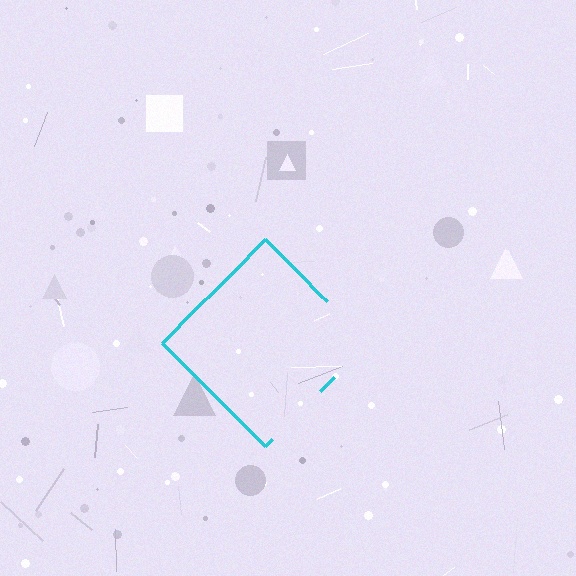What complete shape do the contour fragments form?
The contour fragments form a diamond.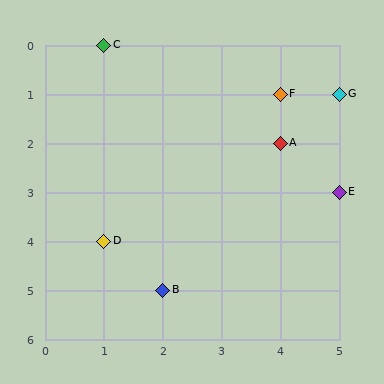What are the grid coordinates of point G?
Point G is at grid coordinates (5, 1).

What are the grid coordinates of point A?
Point A is at grid coordinates (4, 2).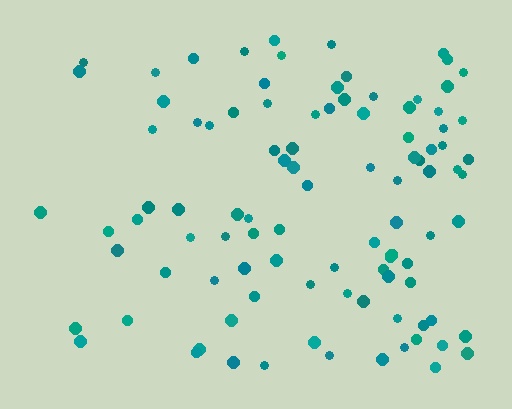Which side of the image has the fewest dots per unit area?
The left.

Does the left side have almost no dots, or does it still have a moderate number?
Still a moderate number, just noticeably fewer than the right.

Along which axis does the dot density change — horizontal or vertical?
Horizontal.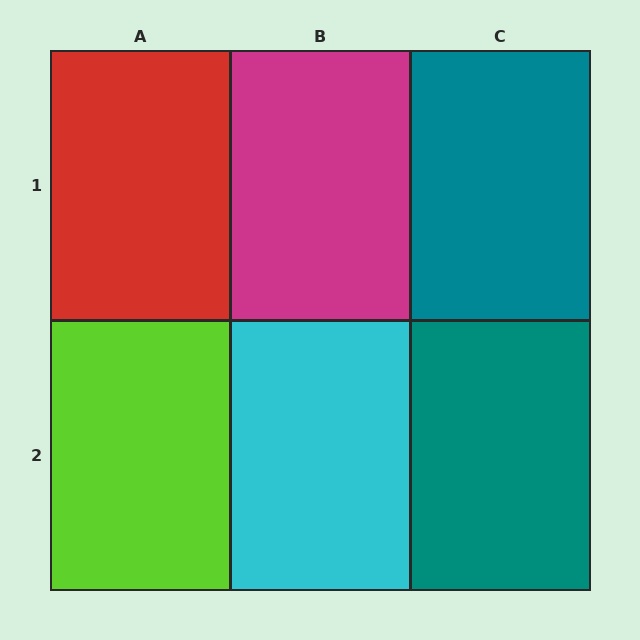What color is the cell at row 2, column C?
Teal.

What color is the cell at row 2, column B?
Cyan.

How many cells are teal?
2 cells are teal.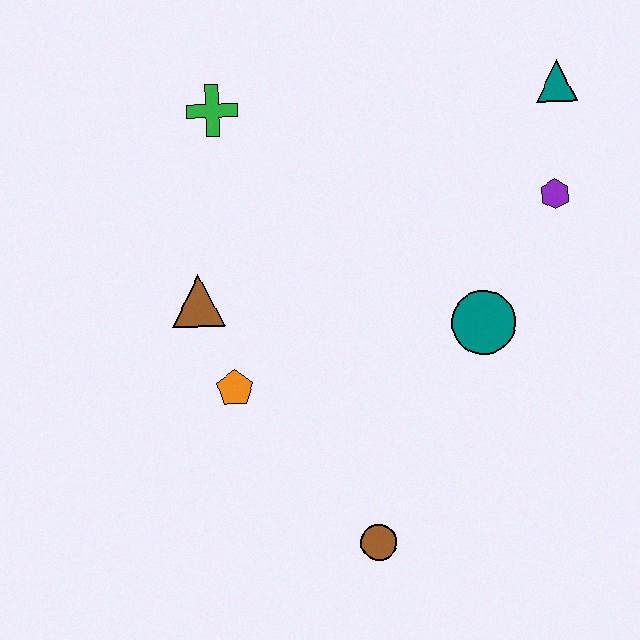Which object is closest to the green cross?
The brown triangle is closest to the green cross.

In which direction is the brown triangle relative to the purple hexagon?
The brown triangle is to the left of the purple hexagon.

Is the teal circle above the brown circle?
Yes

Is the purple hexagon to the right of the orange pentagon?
Yes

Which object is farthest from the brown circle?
The teal triangle is farthest from the brown circle.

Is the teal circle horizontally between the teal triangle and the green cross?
Yes